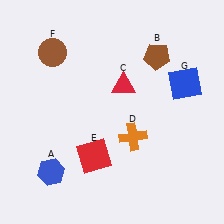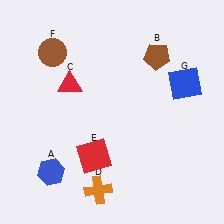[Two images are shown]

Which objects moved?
The objects that moved are: the red triangle (C), the orange cross (D).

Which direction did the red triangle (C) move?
The red triangle (C) moved left.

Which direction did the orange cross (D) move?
The orange cross (D) moved down.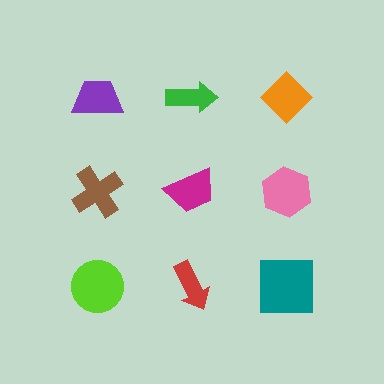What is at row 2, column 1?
A brown cross.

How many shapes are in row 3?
3 shapes.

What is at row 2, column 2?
A magenta trapezoid.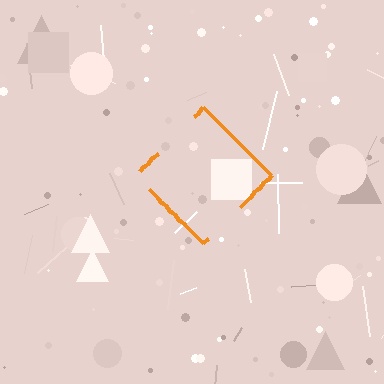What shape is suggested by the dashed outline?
The dashed outline suggests a diamond.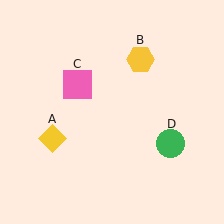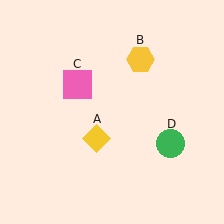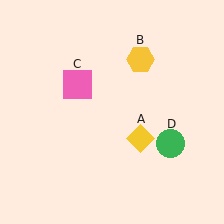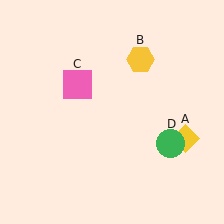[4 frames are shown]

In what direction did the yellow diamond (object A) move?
The yellow diamond (object A) moved right.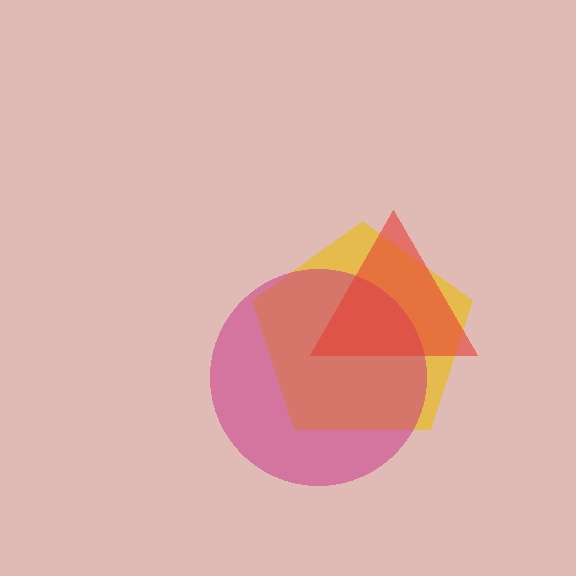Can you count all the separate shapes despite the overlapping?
Yes, there are 3 separate shapes.